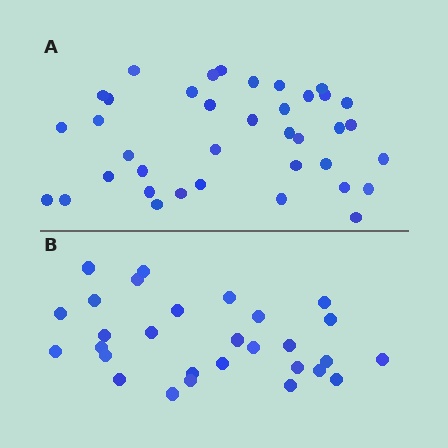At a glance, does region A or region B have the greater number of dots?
Region A (the top region) has more dots.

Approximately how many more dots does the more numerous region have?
Region A has roughly 8 or so more dots than region B.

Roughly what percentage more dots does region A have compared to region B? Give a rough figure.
About 30% more.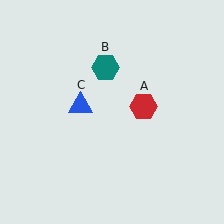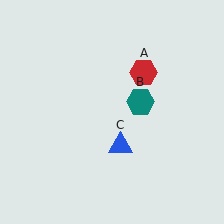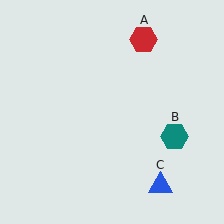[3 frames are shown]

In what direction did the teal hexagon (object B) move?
The teal hexagon (object B) moved down and to the right.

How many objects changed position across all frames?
3 objects changed position: red hexagon (object A), teal hexagon (object B), blue triangle (object C).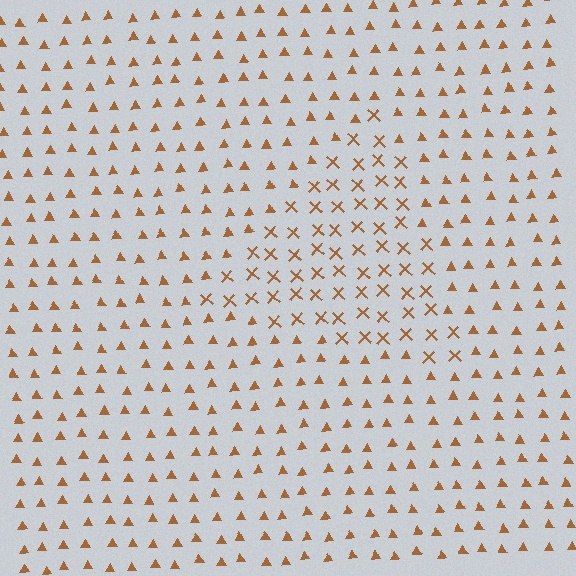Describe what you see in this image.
The image is filled with small brown elements arranged in a uniform grid. A triangle-shaped region contains X marks, while the surrounding area contains triangles. The boundary is defined purely by the change in element shape.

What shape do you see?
I see a triangle.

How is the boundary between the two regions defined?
The boundary is defined by a change in element shape: X marks inside vs. triangles outside. All elements share the same color and spacing.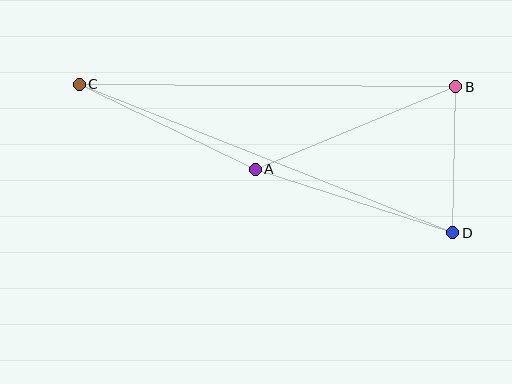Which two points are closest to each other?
Points B and D are closest to each other.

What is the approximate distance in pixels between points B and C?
The distance between B and C is approximately 377 pixels.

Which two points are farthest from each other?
Points C and D are farthest from each other.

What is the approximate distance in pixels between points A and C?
The distance between A and C is approximately 195 pixels.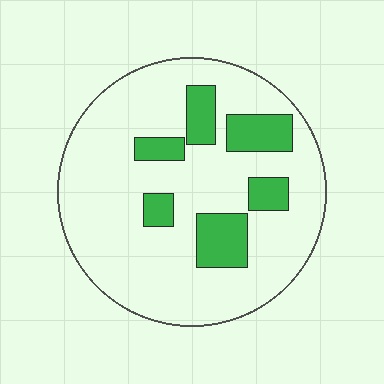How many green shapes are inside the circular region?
6.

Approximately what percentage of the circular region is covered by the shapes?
Approximately 20%.